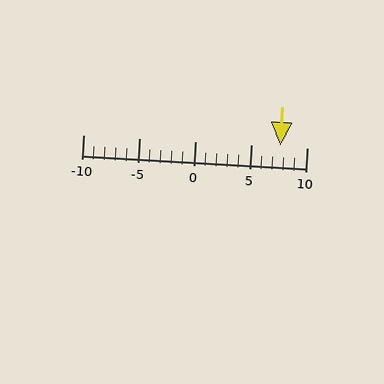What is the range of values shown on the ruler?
The ruler shows values from -10 to 10.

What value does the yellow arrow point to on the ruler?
The yellow arrow points to approximately 8.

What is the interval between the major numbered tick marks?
The major tick marks are spaced 5 units apart.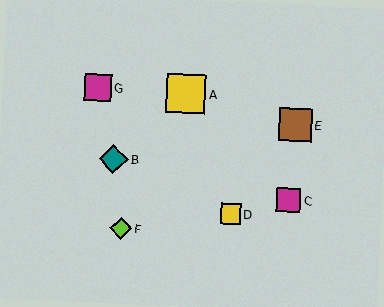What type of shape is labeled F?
Shape F is a lime diamond.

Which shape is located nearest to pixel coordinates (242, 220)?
The yellow square (labeled D) at (230, 214) is nearest to that location.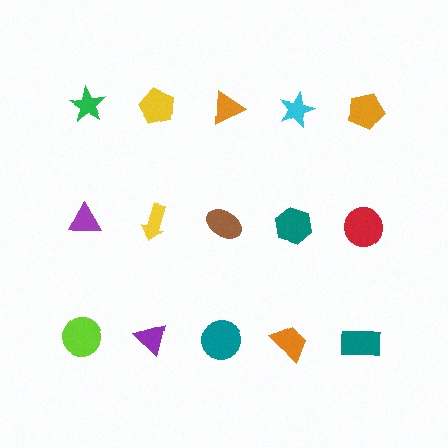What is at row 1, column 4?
A cyan star.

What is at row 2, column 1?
A purple triangle.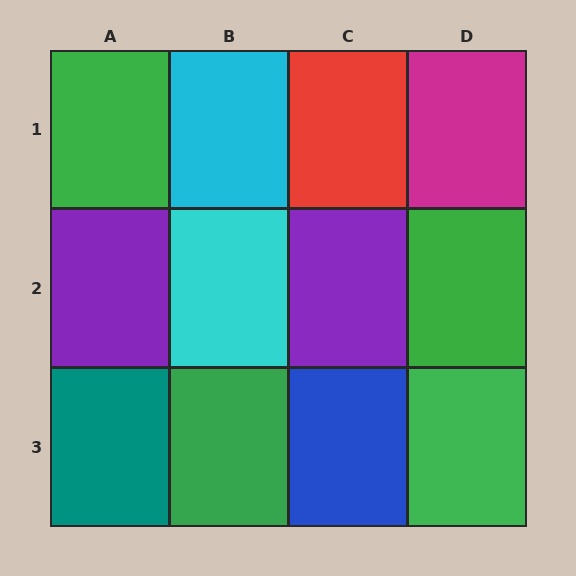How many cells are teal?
1 cell is teal.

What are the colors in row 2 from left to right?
Purple, cyan, purple, green.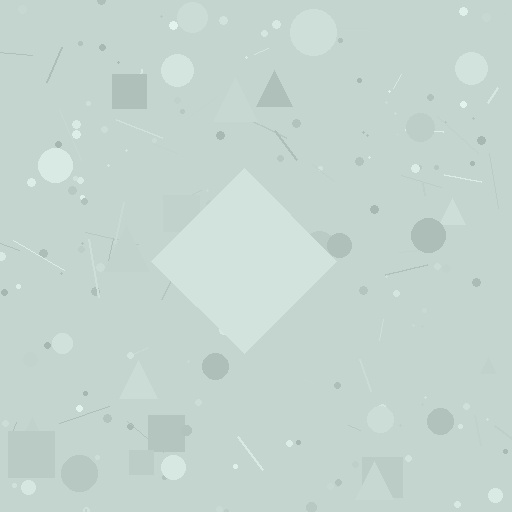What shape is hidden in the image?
A diamond is hidden in the image.